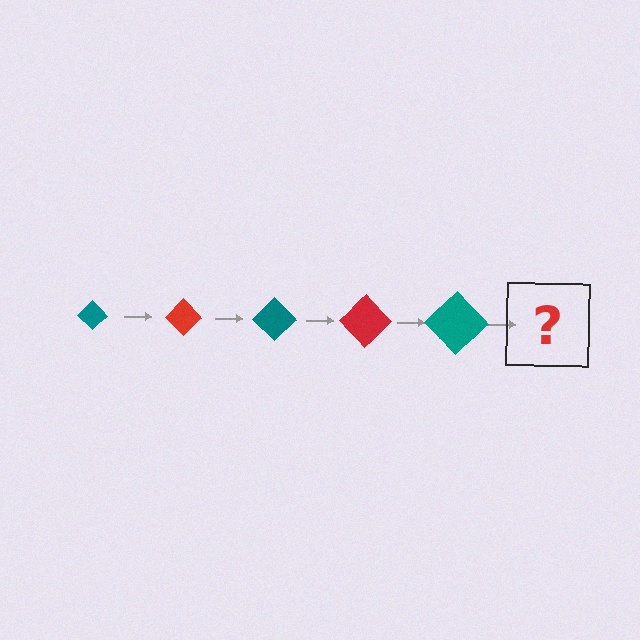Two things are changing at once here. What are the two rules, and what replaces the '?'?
The two rules are that the diamond grows larger each step and the color cycles through teal and red. The '?' should be a red diamond, larger than the previous one.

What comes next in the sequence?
The next element should be a red diamond, larger than the previous one.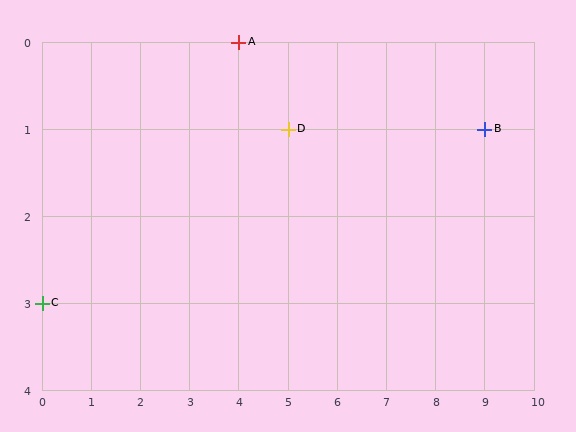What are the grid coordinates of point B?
Point B is at grid coordinates (9, 1).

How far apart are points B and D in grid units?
Points B and D are 4 columns apart.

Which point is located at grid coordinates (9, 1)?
Point B is at (9, 1).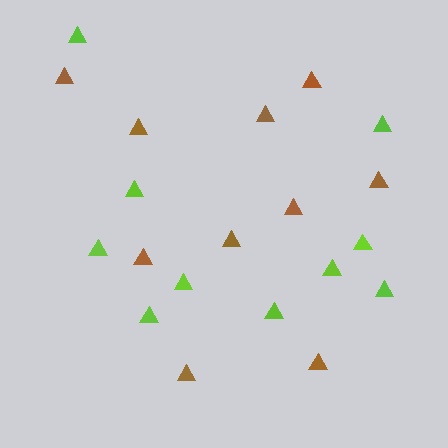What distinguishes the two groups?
There are 2 groups: one group of lime triangles (10) and one group of brown triangles (10).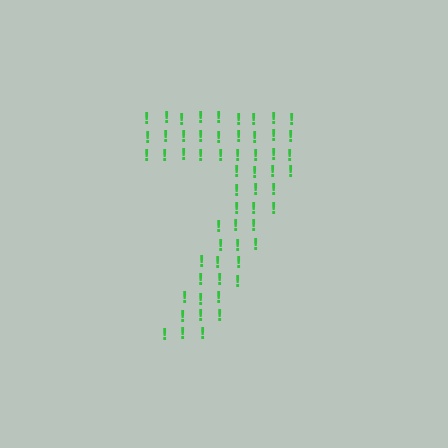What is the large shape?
The large shape is the digit 7.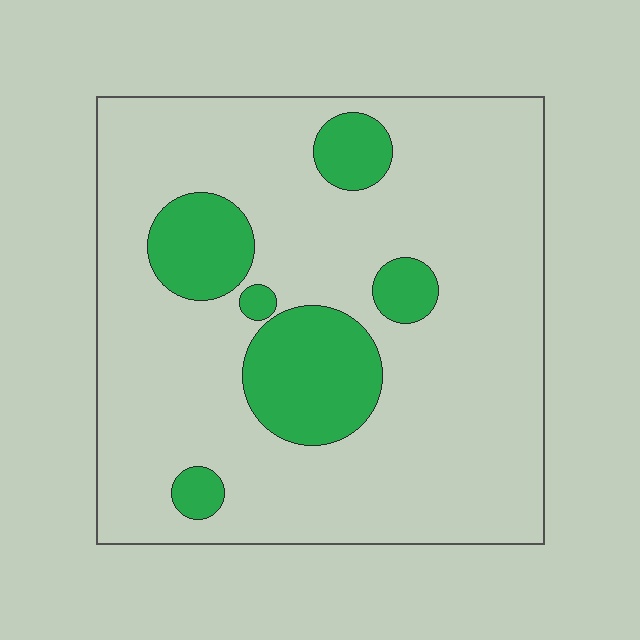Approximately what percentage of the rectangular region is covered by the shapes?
Approximately 20%.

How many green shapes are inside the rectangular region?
6.